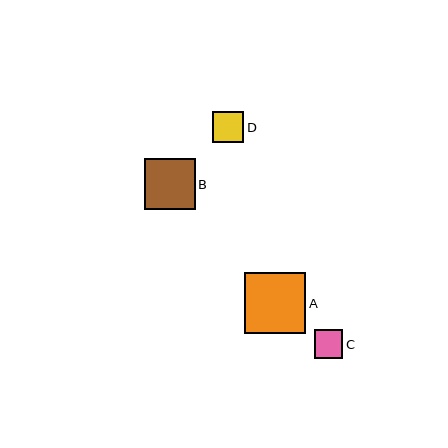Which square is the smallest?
Square C is the smallest with a size of approximately 28 pixels.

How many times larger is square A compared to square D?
Square A is approximately 2.0 times the size of square D.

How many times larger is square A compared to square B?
Square A is approximately 1.2 times the size of square B.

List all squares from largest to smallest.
From largest to smallest: A, B, D, C.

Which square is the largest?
Square A is the largest with a size of approximately 61 pixels.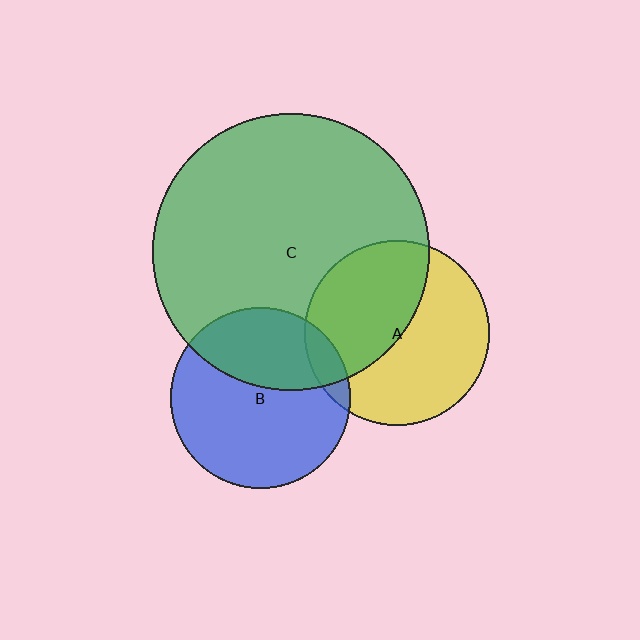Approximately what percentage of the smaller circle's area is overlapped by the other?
Approximately 45%.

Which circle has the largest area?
Circle C (green).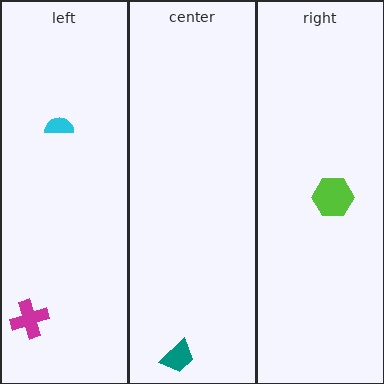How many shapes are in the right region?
1.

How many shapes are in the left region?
2.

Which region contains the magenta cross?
The left region.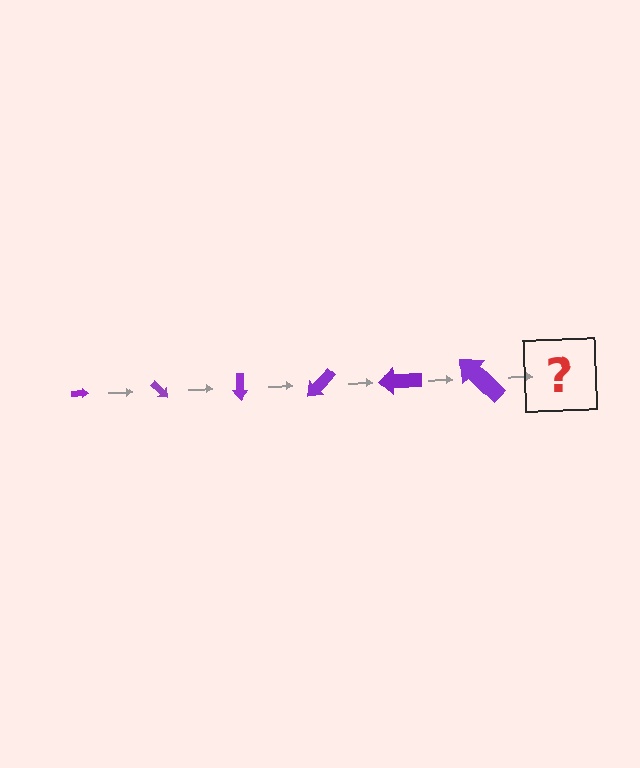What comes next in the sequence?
The next element should be an arrow, larger than the previous one and rotated 270 degrees from the start.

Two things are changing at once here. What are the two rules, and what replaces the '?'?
The two rules are that the arrow grows larger each step and it rotates 45 degrees each step. The '?' should be an arrow, larger than the previous one and rotated 270 degrees from the start.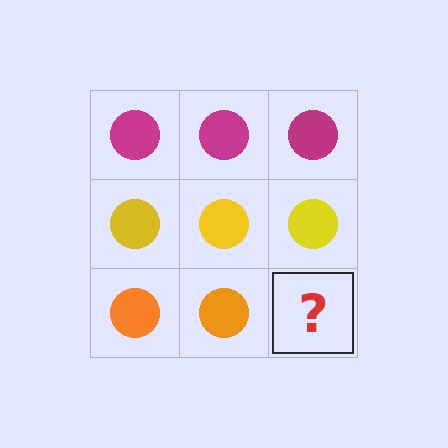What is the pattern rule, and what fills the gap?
The rule is that each row has a consistent color. The gap should be filled with an orange circle.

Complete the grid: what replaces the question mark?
The question mark should be replaced with an orange circle.